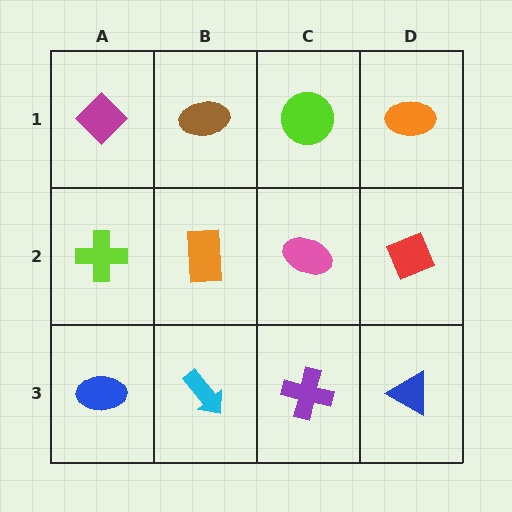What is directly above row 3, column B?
An orange rectangle.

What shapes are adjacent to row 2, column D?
An orange ellipse (row 1, column D), a blue triangle (row 3, column D), a pink ellipse (row 2, column C).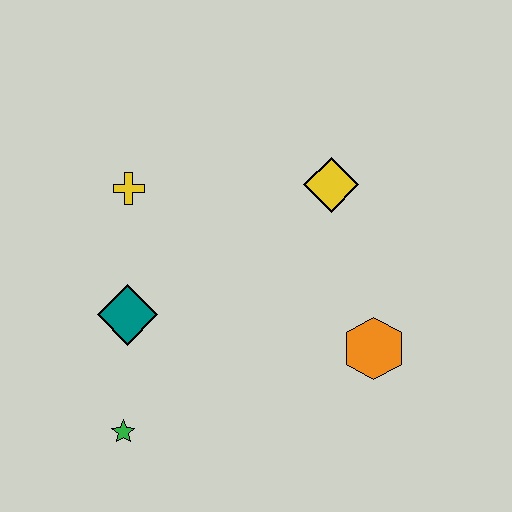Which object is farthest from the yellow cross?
The orange hexagon is farthest from the yellow cross.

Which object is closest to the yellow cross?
The teal diamond is closest to the yellow cross.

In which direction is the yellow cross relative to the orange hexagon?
The yellow cross is to the left of the orange hexagon.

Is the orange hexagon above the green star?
Yes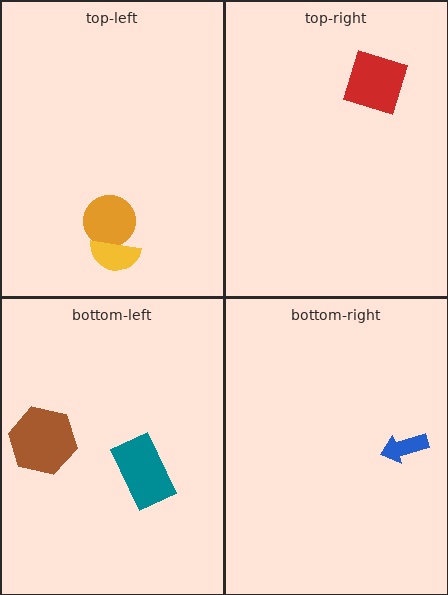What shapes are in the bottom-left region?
The brown hexagon, the teal rectangle.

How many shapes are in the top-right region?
1.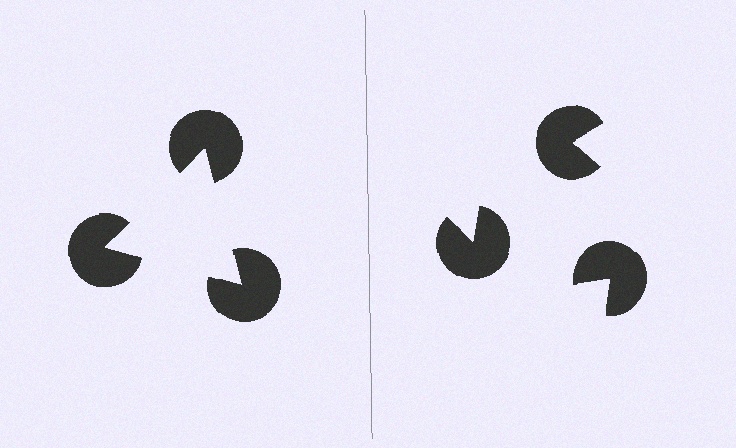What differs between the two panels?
The pac-man discs are positioned identically on both sides; only the wedge orientations differ. On the left they align to a triangle; on the right they are misaligned.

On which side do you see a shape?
An illusory triangle appears on the left side. On the right side the wedge cuts are rotated, so no coherent shape forms.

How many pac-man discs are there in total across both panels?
6 — 3 on each side.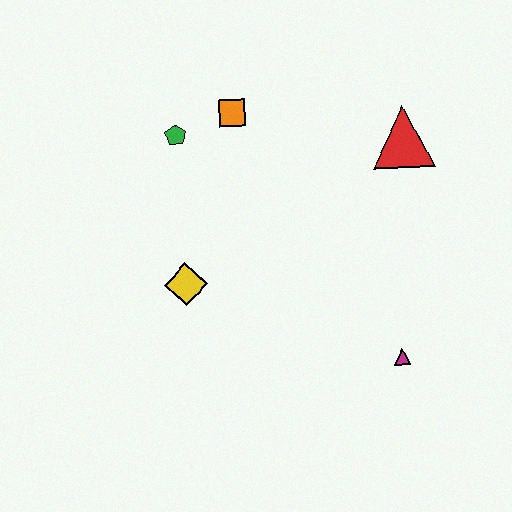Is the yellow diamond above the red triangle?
No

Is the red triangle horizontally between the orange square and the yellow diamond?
No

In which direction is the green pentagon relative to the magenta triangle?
The green pentagon is above the magenta triangle.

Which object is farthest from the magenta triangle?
The green pentagon is farthest from the magenta triangle.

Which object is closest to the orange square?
The green pentagon is closest to the orange square.